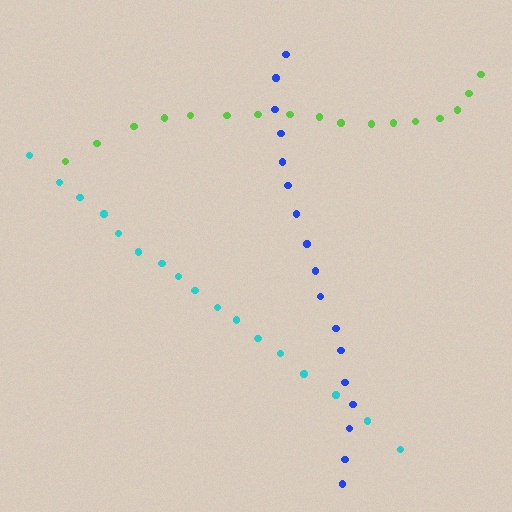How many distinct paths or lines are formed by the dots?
There are 3 distinct paths.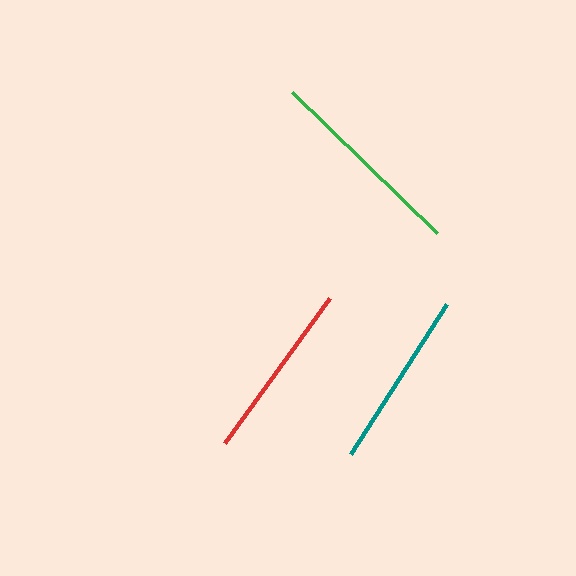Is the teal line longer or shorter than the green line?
The green line is longer than the teal line.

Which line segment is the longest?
The green line is the longest at approximately 202 pixels.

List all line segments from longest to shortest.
From longest to shortest: green, red, teal.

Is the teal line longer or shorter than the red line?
The red line is longer than the teal line.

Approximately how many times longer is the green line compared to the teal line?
The green line is approximately 1.1 times the length of the teal line.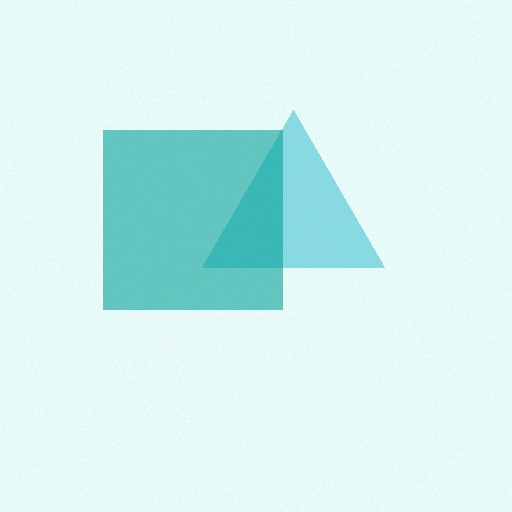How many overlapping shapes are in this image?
There are 2 overlapping shapes in the image.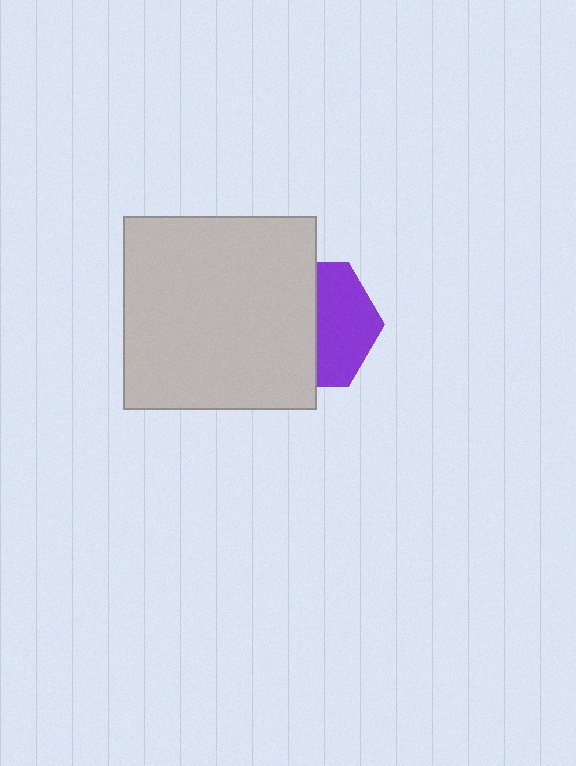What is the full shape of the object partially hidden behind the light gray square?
The partially hidden object is a purple hexagon.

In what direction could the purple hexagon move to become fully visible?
The purple hexagon could move right. That would shift it out from behind the light gray square entirely.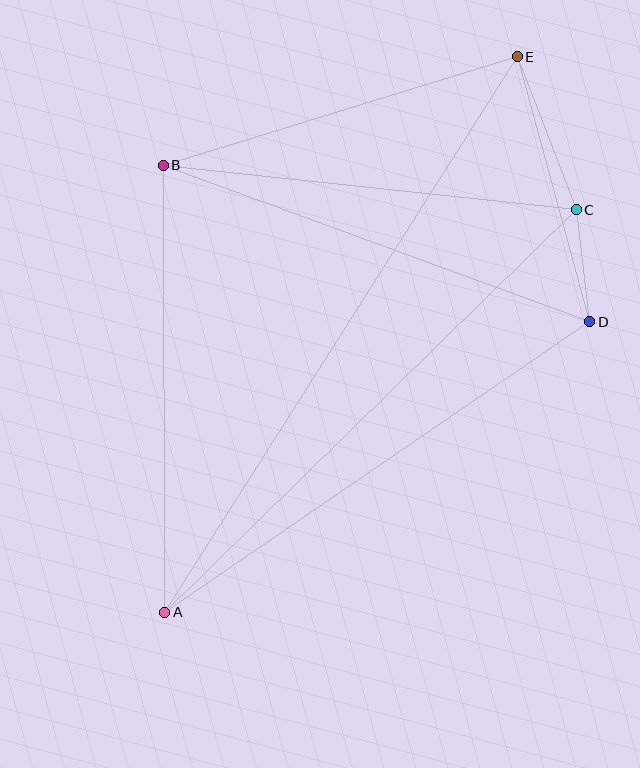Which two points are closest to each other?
Points C and D are closest to each other.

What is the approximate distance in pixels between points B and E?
The distance between B and E is approximately 370 pixels.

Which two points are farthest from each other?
Points A and E are farthest from each other.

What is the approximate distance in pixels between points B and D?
The distance between B and D is approximately 455 pixels.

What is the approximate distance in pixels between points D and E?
The distance between D and E is approximately 275 pixels.